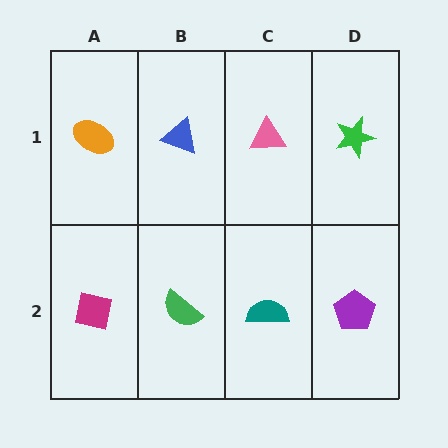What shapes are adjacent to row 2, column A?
An orange ellipse (row 1, column A), a green semicircle (row 2, column B).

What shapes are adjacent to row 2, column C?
A pink triangle (row 1, column C), a green semicircle (row 2, column B), a purple pentagon (row 2, column D).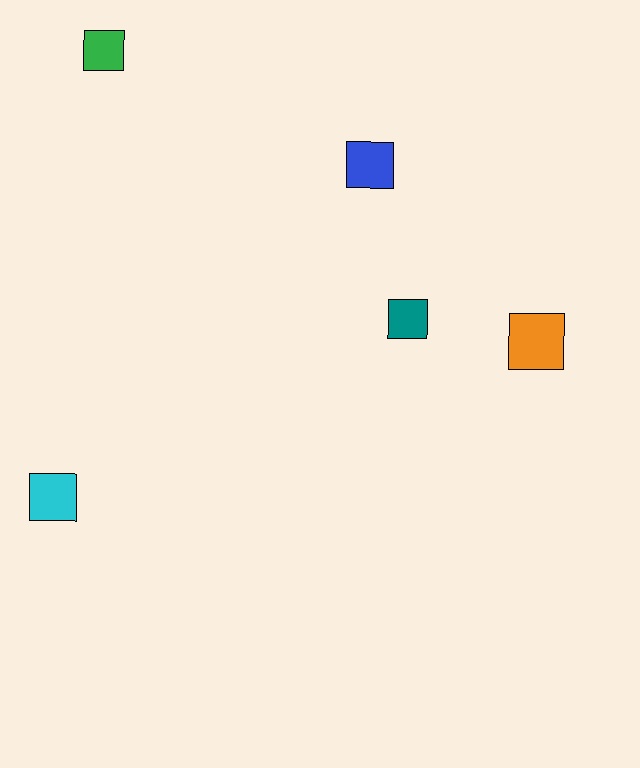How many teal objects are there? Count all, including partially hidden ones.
There is 1 teal object.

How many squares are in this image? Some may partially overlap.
There are 5 squares.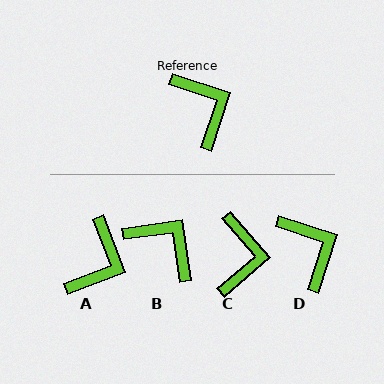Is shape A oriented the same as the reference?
No, it is off by about 52 degrees.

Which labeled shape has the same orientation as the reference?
D.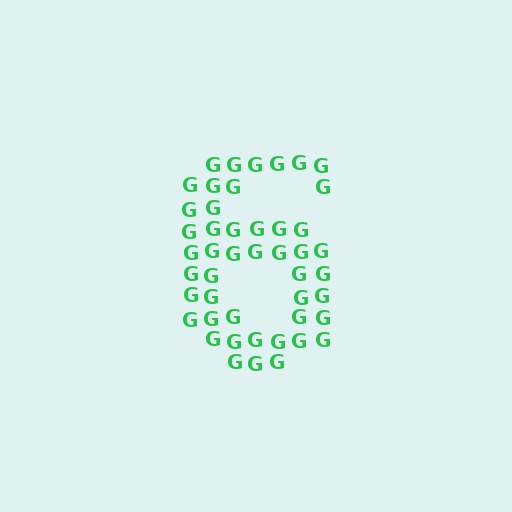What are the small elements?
The small elements are letter G's.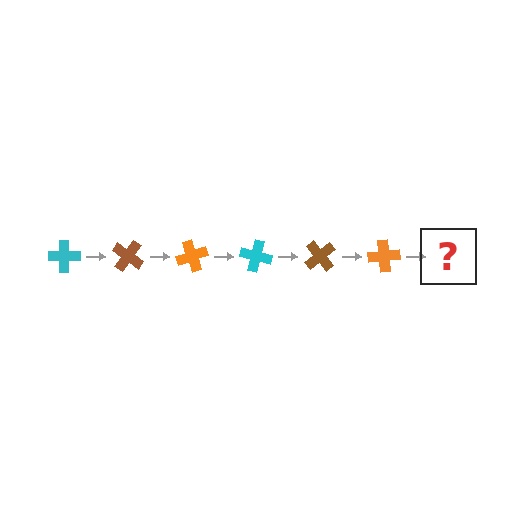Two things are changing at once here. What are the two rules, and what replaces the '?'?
The two rules are that it rotates 35 degrees each step and the color cycles through cyan, brown, and orange. The '?' should be a cyan cross, rotated 210 degrees from the start.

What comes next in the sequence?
The next element should be a cyan cross, rotated 210 degrees from the start.